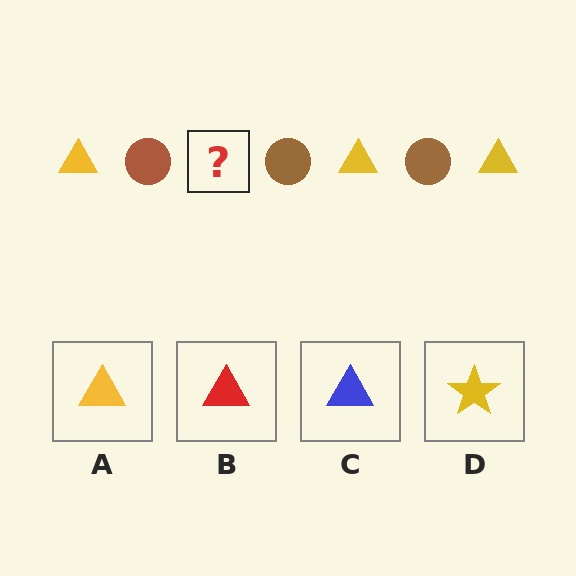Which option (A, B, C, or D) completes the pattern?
A.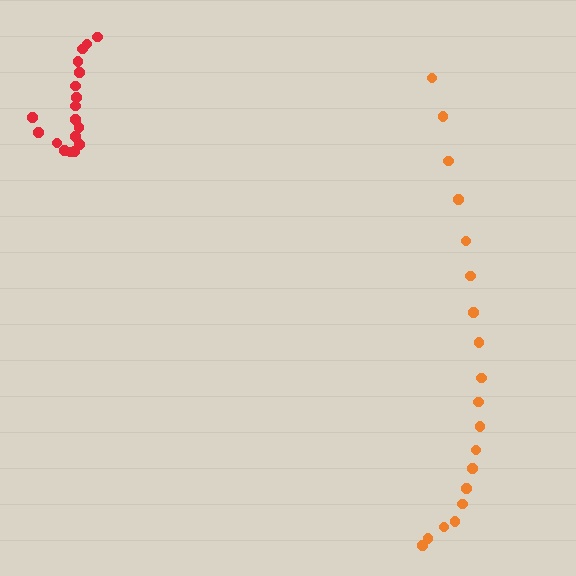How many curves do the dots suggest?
There are 2 distinct paths.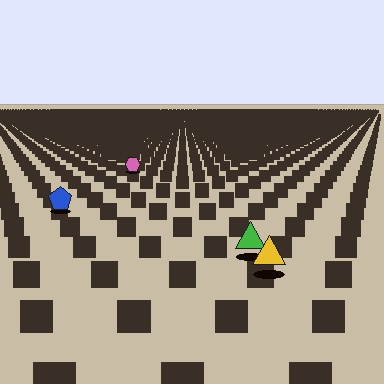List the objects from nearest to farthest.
From nearest to farthest: the yellow triangle, the green triangle, the blue pentagon, the pink hexagon.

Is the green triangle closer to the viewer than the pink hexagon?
Yes. The green triangle is closer — you can tell from the texture gradient: the ground texture is coarser near it.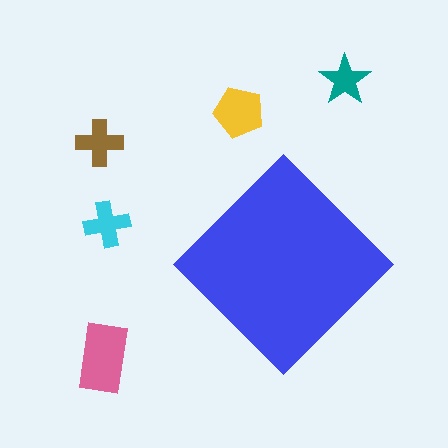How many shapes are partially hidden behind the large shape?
0 shapes are partially hidden.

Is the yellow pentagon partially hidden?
No, the yellow pentagon is fully visible.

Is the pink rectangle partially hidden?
No, the pink rectangle is fully visible.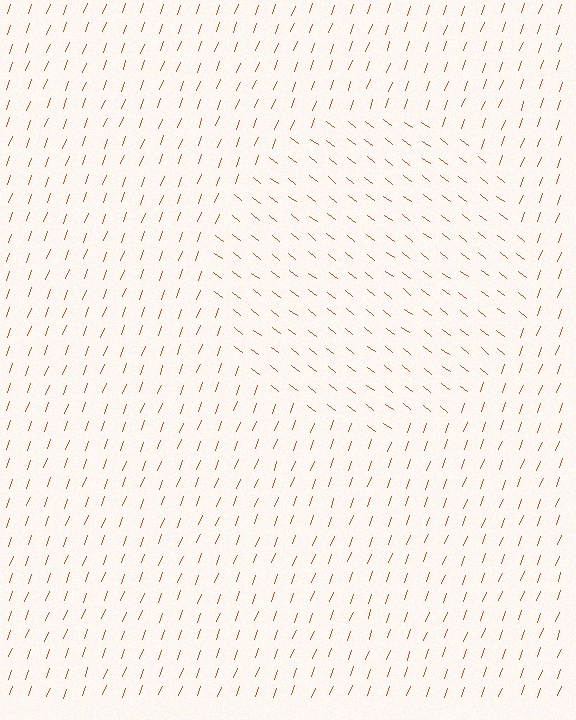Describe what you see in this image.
The image is filled with small brown line segments. A circle region in the image has lines oriented differently from the surrounding lines, creating a visible texture boundary.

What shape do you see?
I see a circle.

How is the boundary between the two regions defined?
The boundary is defined purely by a change in line orientation (approximately 72 degrees difference). All lines are the same color and thickness.